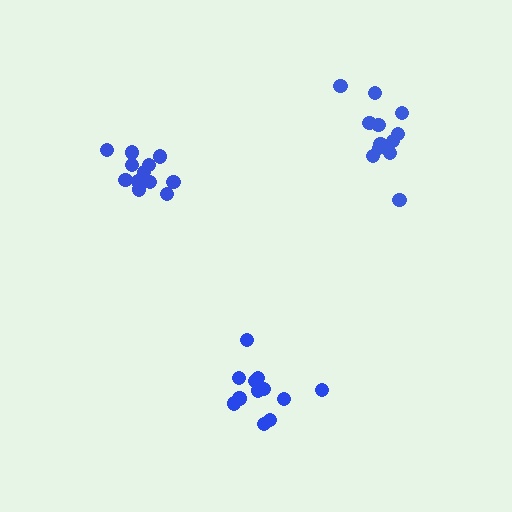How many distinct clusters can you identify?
There are 3 distinct clusters.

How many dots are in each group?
Group 1: 12 dots, Group 2: 12 dots, Group 3: 13 dots (37 total).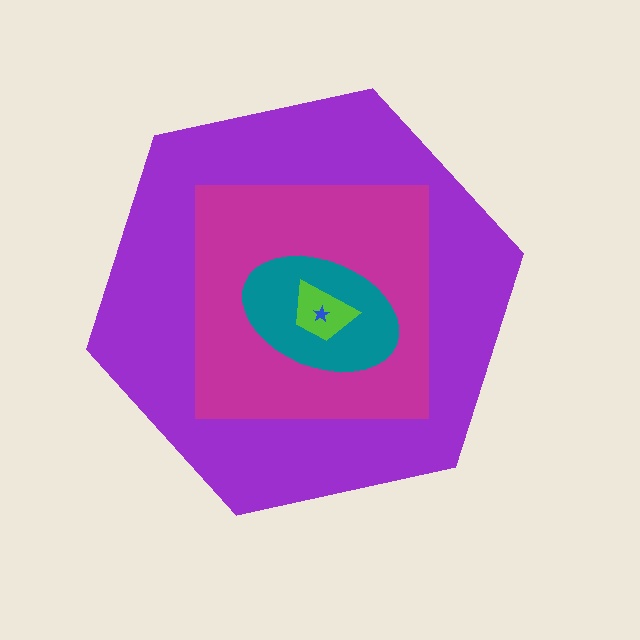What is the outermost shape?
The purple hexagon.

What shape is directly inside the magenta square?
The teal ellipse.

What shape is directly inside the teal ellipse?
The lime trapezoid.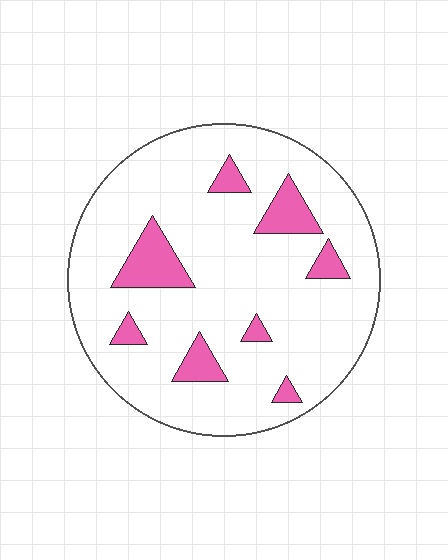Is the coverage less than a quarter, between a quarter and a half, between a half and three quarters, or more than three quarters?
Less than a quarter.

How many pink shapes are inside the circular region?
8.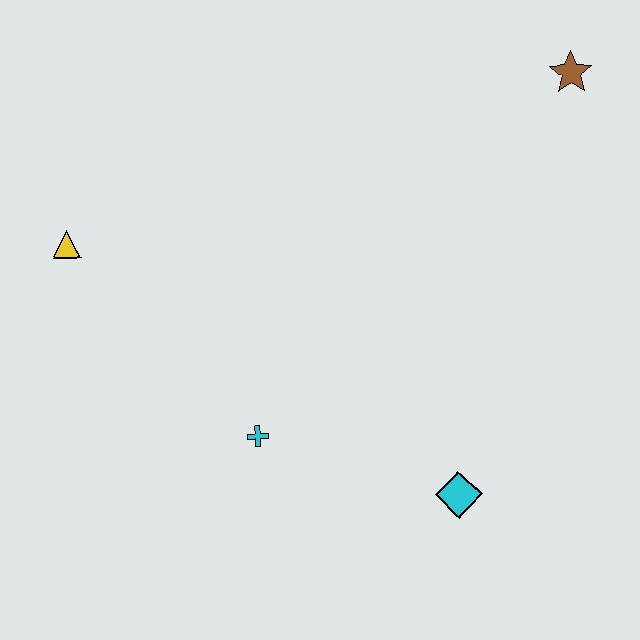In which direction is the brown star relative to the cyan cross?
The brown star is above the cyan cross.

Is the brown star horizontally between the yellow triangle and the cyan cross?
No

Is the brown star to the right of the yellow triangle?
Yes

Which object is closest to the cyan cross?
The cyan diamond is closest to the cyan cross.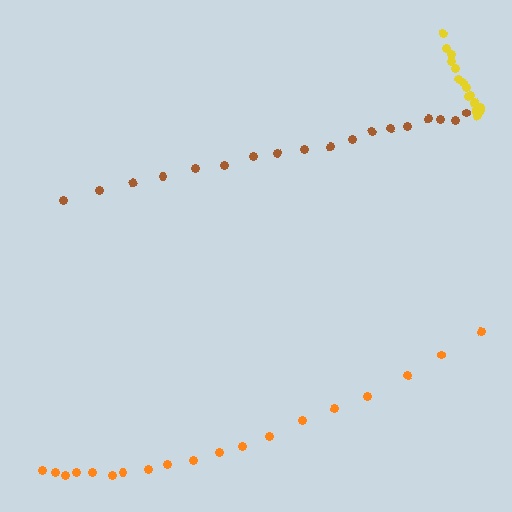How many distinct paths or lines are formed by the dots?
There are 3 distinct paths.